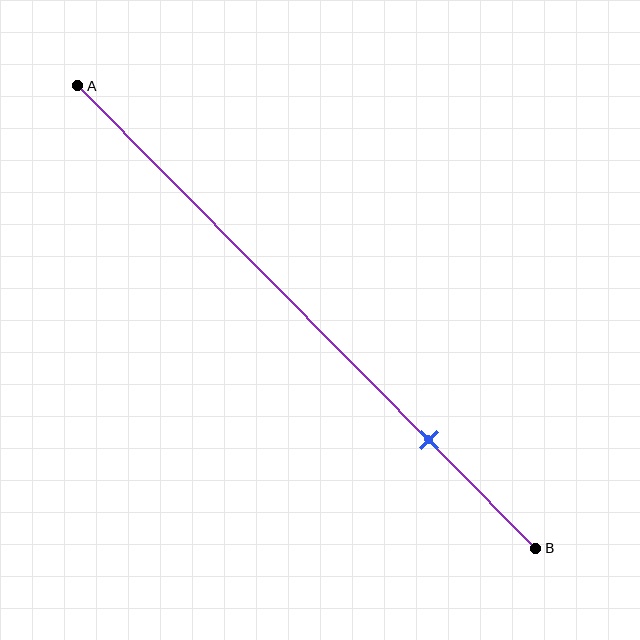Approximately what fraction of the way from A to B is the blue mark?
The blue mark is approximately 75% of the way from A to B.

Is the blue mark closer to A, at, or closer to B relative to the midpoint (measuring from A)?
The blue mark is closer to point B than the midpoint of segment AB.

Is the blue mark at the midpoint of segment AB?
No, the mark is at about 75% from A, not at the 50% midpoint.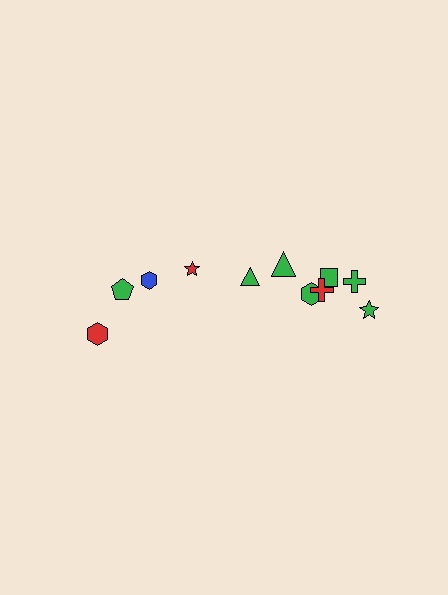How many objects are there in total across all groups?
There are 11 objects.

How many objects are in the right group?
There are 7 objects.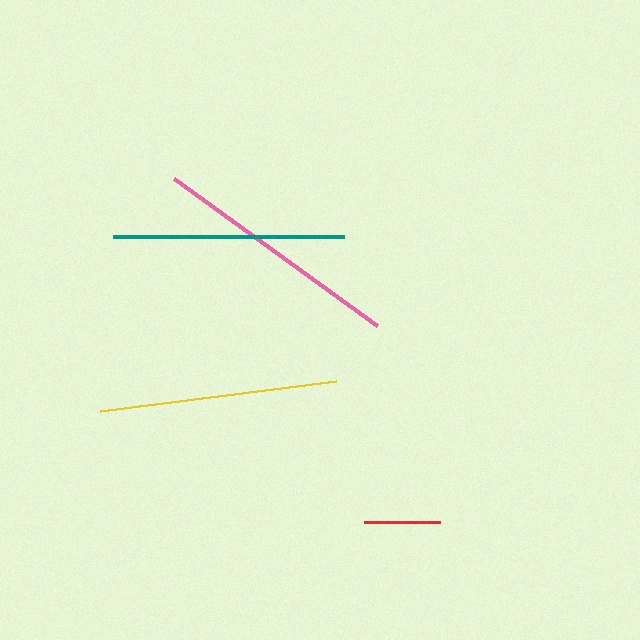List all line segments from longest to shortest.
From longest to shortest: pink, yellow, teal, red.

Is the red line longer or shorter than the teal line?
The teal line is longer than the red line.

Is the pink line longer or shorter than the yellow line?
The pink line is longer than the yellow line.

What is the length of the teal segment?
The teal segment is approximately 231 pixels long.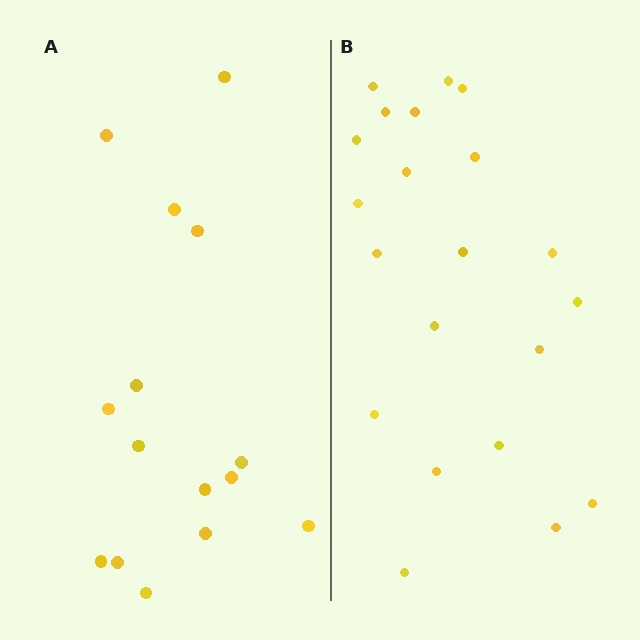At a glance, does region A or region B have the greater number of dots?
Region B (the right region) has more dots.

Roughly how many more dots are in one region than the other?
Region B has about 6 more dots than region A.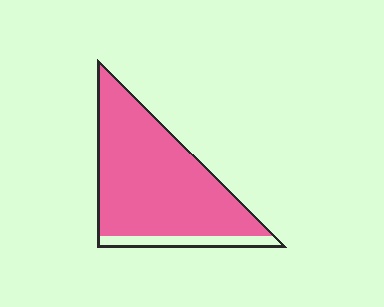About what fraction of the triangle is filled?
About seven eighths (7/8).